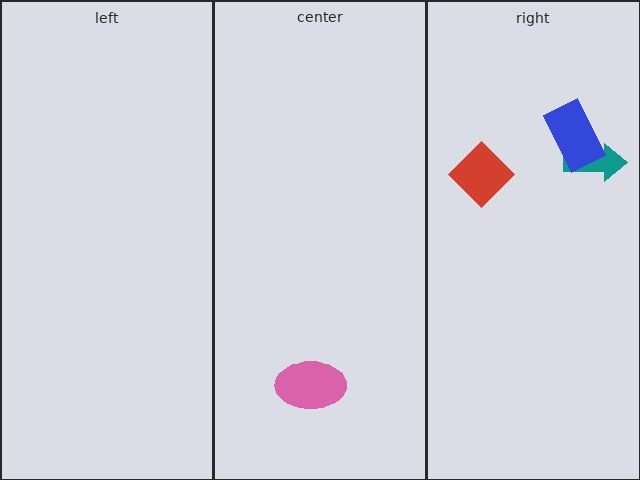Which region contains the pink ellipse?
The center region.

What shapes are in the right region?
The red diamond, the teal arrow, the blue rectangle.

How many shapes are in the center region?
1.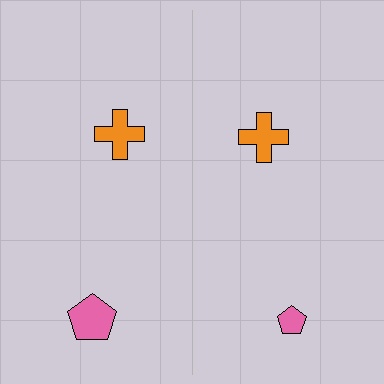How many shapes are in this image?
There are 4 shapes in this image.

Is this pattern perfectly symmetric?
No, the pattern is not perfectly symmetric. The pink pentagon on the right side has a different size than its mirror counterpart.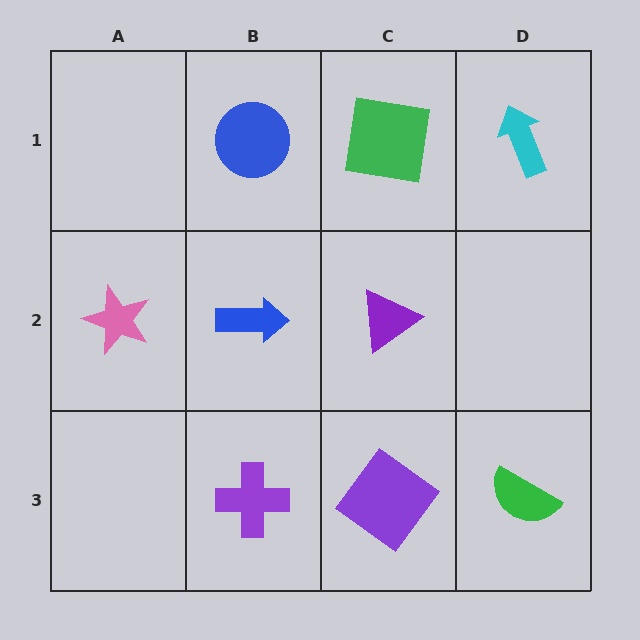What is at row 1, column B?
A blue circle.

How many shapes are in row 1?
3 shapes.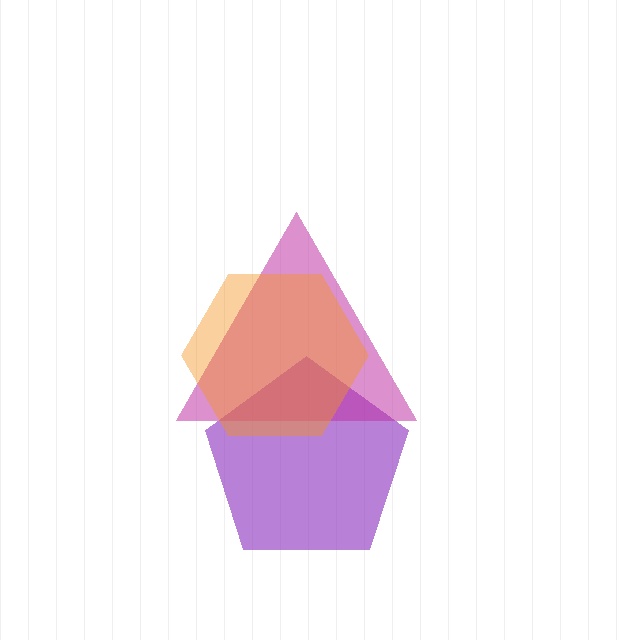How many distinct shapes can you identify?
There are 3 distinct shapes: a purple pentagon, a magenta triangle, an orange hexagon.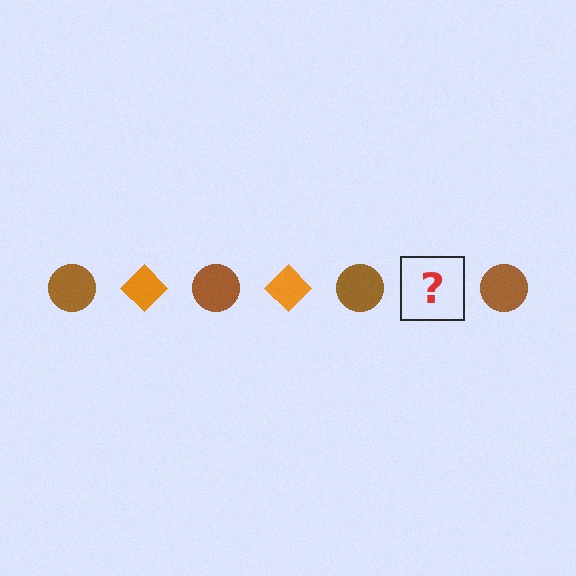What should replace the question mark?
The question mark should be replaced with an orange diamond.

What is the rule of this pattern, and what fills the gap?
The rule is that the pattern alternates between brown circle and orange diamond. The gap should be filled with an orange diamond.